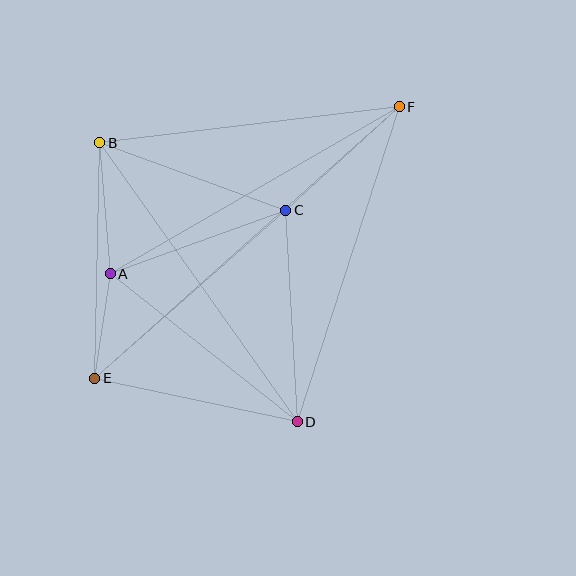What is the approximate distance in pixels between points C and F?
The distance between C and F is approximately 153 pixels.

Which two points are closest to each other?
Points A and E are closest to each other.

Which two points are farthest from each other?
Points E and F are farthest from each other.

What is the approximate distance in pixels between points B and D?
The distance between B and D is approximately 342 pixels.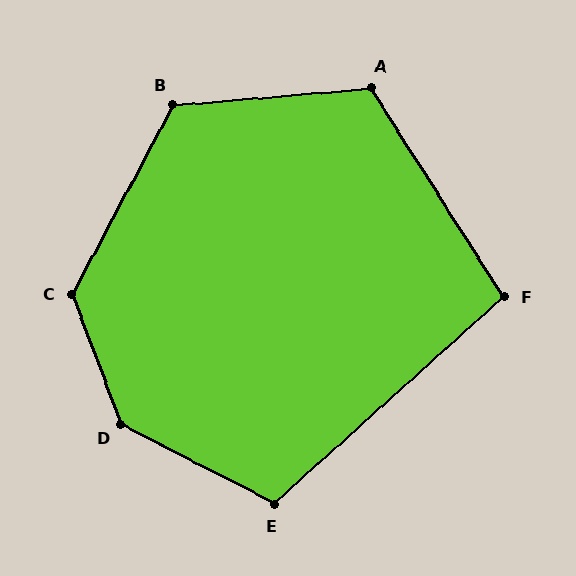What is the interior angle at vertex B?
Approximately 123 degrees (obtuse).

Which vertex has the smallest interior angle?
F, at approximately 100 degrees.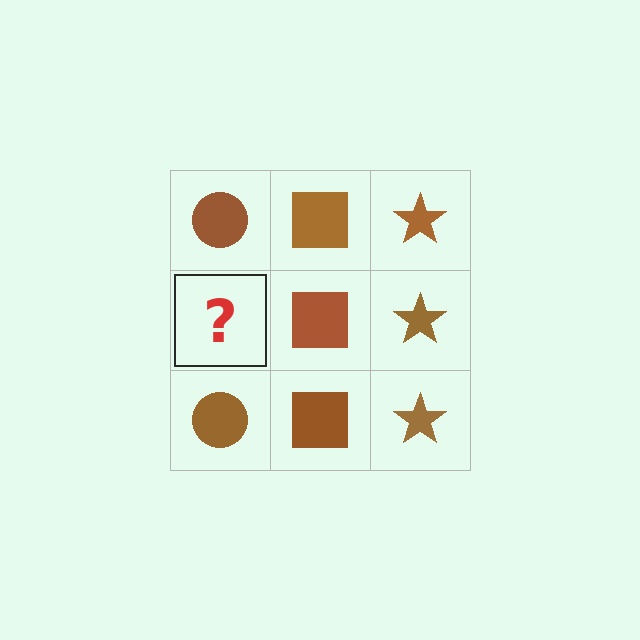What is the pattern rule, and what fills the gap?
The rule is that each column has a consistent shape. The gap should be filled with a brown circle.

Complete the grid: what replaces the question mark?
The question mark should be replaced with a brown circle.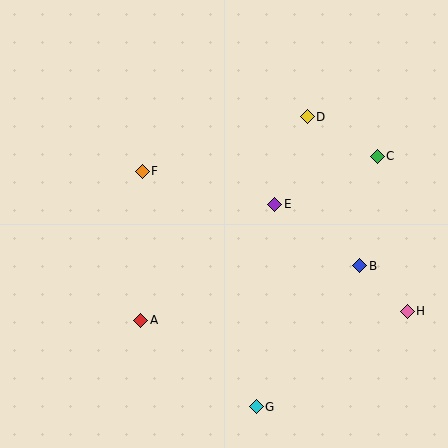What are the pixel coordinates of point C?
Point C is at (377, 156).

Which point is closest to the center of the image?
Point E at (275, 204) is closest to the center.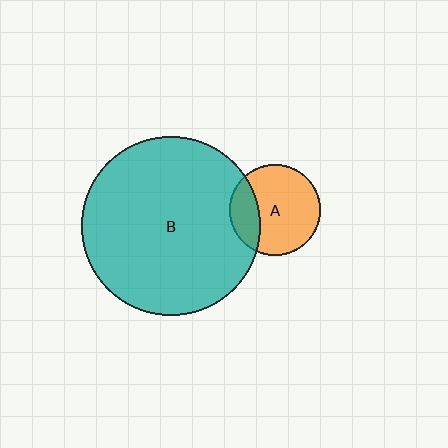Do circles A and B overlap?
Yes.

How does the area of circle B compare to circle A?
Approximately 3.9 times.